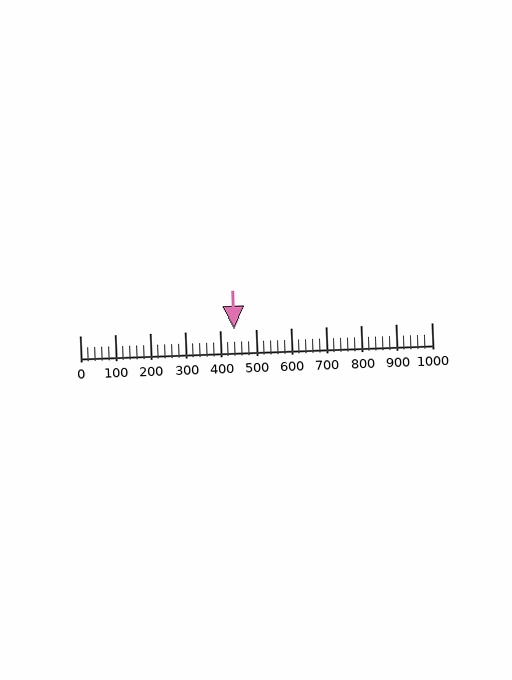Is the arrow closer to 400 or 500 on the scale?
The arrow is closer to 400.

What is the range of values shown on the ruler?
The ruler shows values from 0 to 1000.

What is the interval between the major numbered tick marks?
The major tick marks are spaced 100 units apart.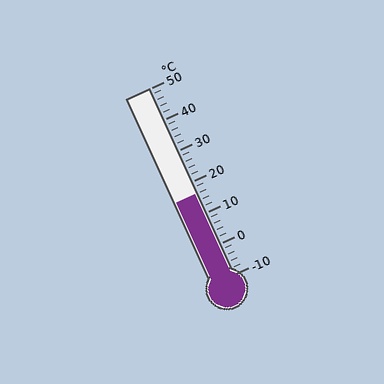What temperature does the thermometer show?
The thermometer shows approximately 16°C.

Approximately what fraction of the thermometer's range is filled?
The thermometer is filled to approximately 45% of its range.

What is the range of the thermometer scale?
The thermometer scale ranges from -10°C to 50°C.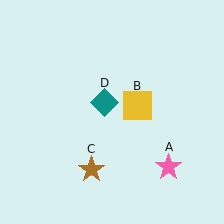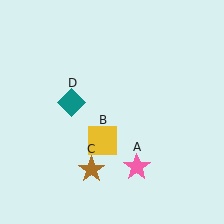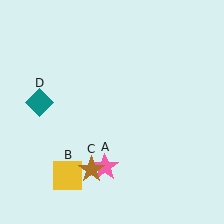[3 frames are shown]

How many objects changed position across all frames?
3 objects changed position: pink star (object A), yellow square (object B), teal diamond (object D).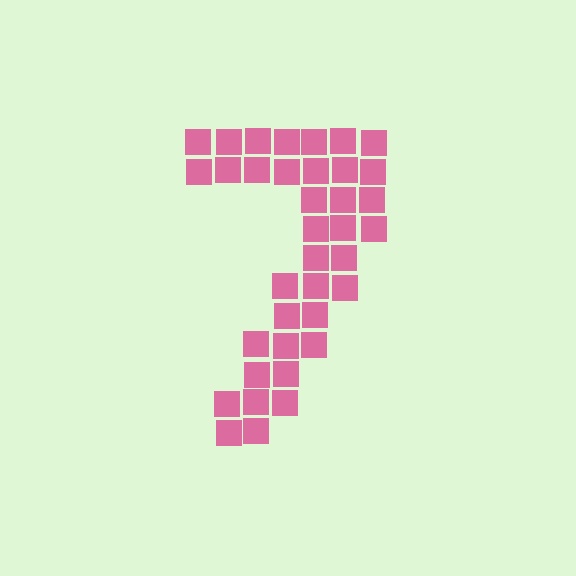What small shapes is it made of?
It is made of small squares.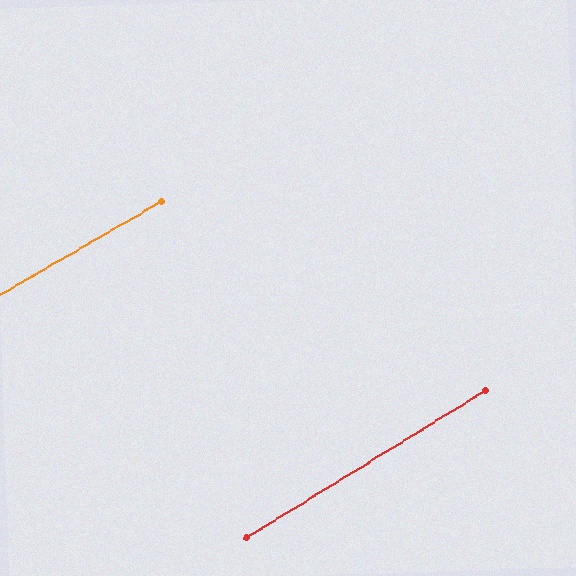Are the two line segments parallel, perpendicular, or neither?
Parallel — their directions differ by only 1.9°.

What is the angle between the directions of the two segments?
Approximately 2 degrees.